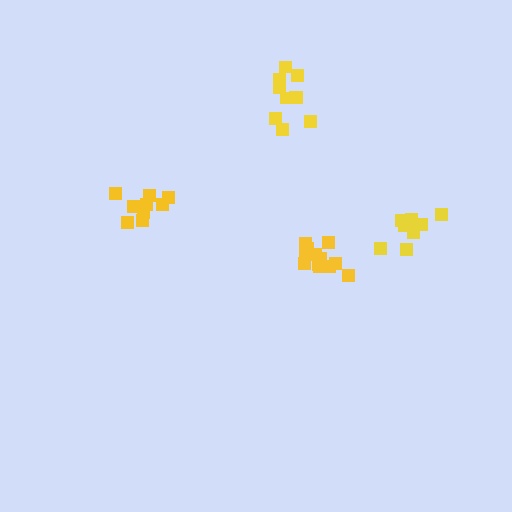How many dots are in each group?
Group 1: 10 dots, Group 2: 9 dots, Group 3: 12 dots, Group 4: 9 dots (40 total).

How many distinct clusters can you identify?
There are 4 distinct clusters.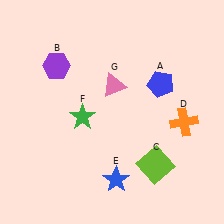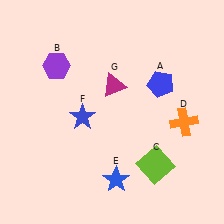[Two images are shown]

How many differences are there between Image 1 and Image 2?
There are 2 differences between the two images.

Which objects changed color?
F changed from green to blue. G changed from pink to magenta.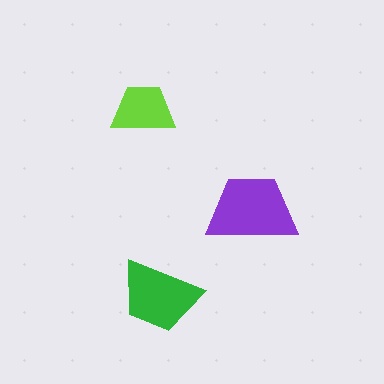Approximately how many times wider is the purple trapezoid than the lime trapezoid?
About 1.5 times wider.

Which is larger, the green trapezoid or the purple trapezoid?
The purple one.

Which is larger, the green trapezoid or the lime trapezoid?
The green one.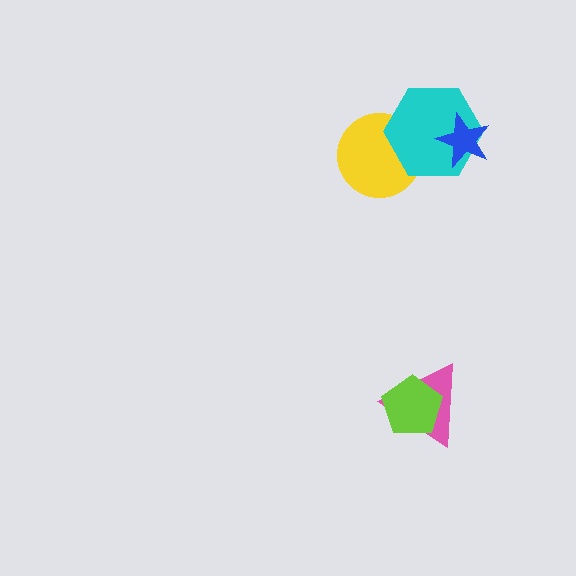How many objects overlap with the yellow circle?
1 object overlaps with the yellow circle.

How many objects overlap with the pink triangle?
1 object overlaps with the pink triangle.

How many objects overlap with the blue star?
1 object overlaps with the blue star.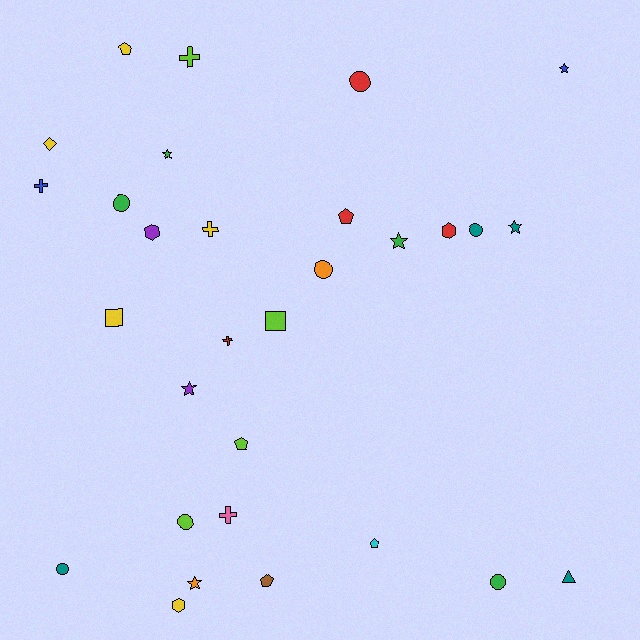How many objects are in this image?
There are 30 objects.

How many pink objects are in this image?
There is 1 pink object.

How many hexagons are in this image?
There are 3 hexagons.